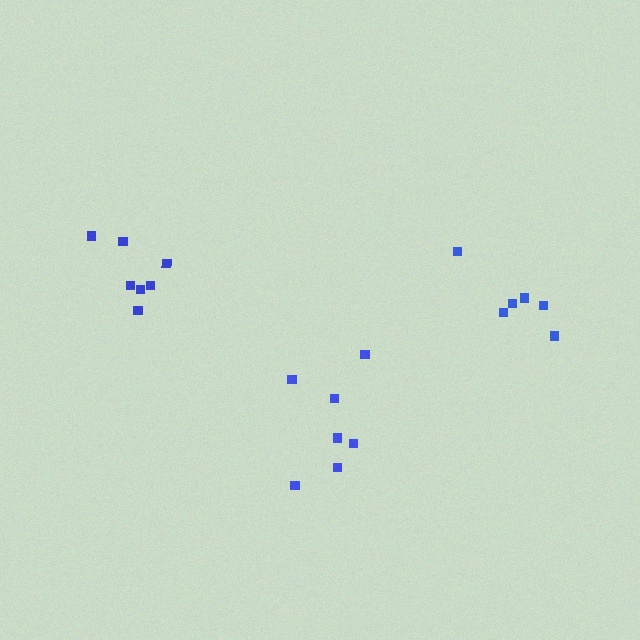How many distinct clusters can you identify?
There are 3 distinct clusters.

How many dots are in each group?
Group 1: 6 dots, Group 2: 7 dots, Group 3: 7 dots (20 total).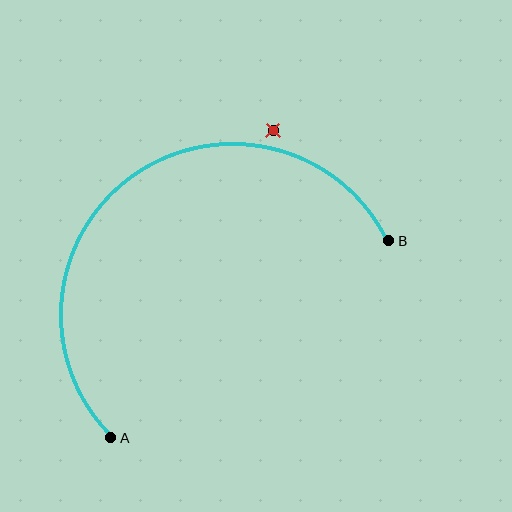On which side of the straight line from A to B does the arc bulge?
The arc bulges above and to the left of the straight line connecting A and B.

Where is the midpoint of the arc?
The arc midpoint is the point on the curve farthest from the straight line joining A and B. It sits above and to the left of that line.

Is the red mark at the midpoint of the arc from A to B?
No — the red mark does not lie on the arc at all. It sits slightly outside the curve.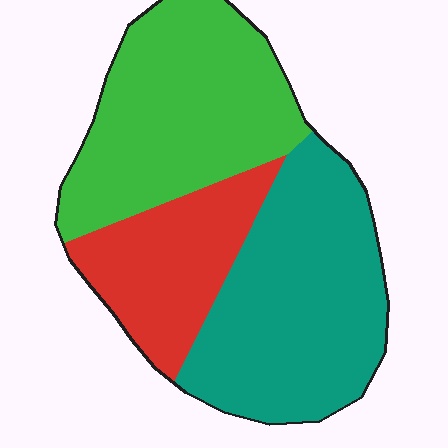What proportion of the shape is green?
Green takes up between a quarter and a half of the shape.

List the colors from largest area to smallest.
From largest to smallest: teal, green, red.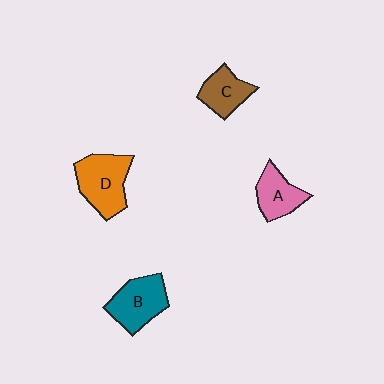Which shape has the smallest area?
Shape C (brown).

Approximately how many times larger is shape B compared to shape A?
Approximately 1.3 times.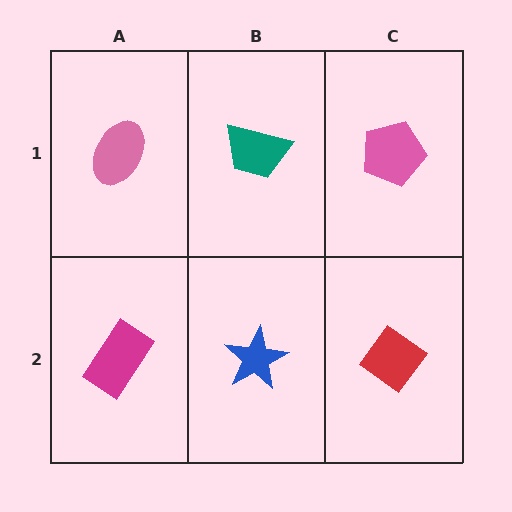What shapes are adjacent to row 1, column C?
A red diamond (row 2, column C), a teal trapezoid (row 1, column B).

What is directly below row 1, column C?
A red diamond.